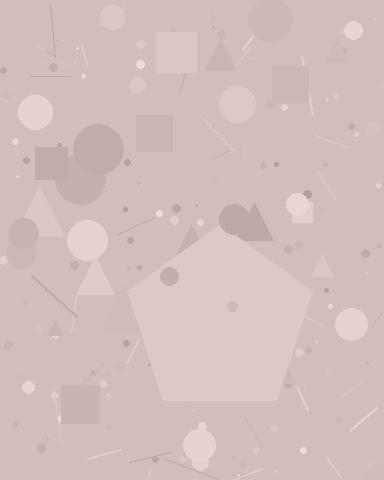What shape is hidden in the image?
A pentagon is hidden in the image.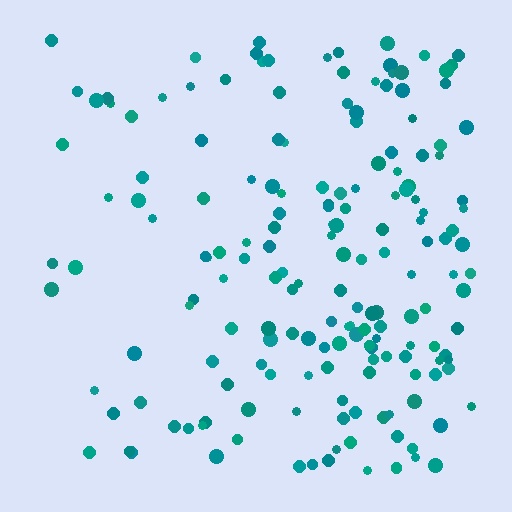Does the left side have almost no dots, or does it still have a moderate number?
Still a moderate number, just noticeably fewer than the right.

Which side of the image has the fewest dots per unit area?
The left.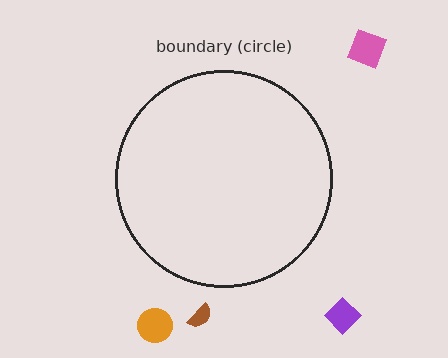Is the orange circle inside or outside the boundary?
Outside.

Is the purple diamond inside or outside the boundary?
Outside.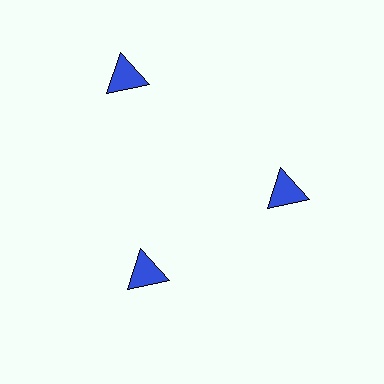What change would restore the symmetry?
The symmetry would be restored by moving it inward, back onto the ring so that all 3 triangles sit at equal angles and equal distance from the center.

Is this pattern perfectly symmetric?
No. The 3 blue triangles are arranged in a ring, but one element near the 11 o'clock position is pushed outward from the center, breaking the 3-fold rotational symmetry.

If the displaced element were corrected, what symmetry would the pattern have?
It would have 3-fold rotational symmetry — the pattern would map onto itself every 120 degrees.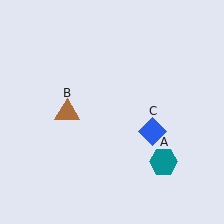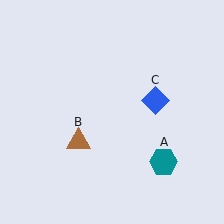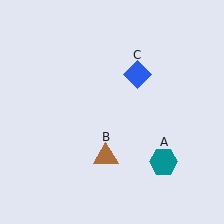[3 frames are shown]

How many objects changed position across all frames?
2 objects changed position: brown triangle (object B), blue diamond (object C).